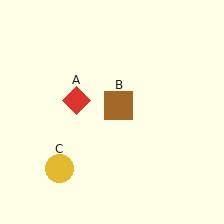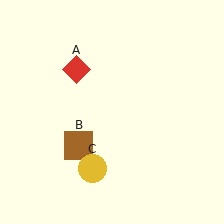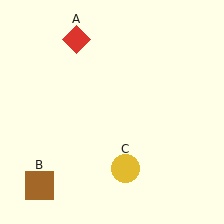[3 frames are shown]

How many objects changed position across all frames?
3 objects changed position: red diamond (object A), brown square (object B), yellow circle (object C).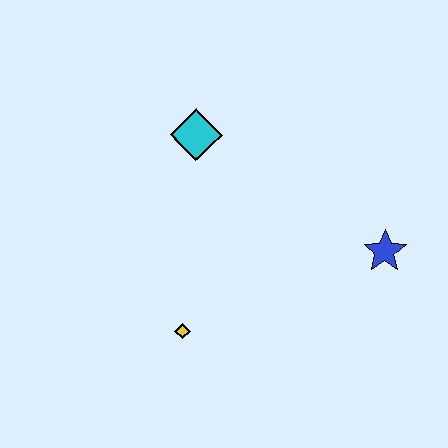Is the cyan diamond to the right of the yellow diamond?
Yes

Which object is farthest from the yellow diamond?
The blue star is farthest from the yellow diamond.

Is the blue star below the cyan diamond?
Yes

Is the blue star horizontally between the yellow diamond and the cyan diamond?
No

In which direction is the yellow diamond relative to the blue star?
The yellow diamond is to the left of the blue star.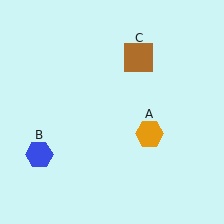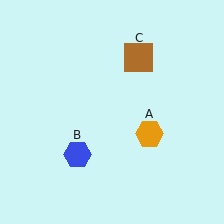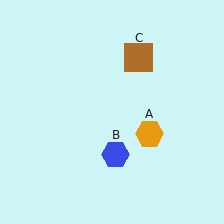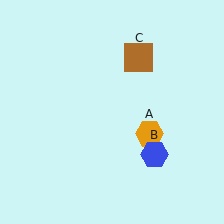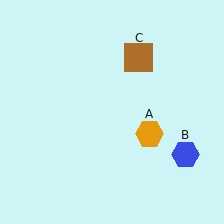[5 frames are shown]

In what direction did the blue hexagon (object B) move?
The blue hexagon (object B) moved right.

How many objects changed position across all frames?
1 object changed position: blue hexagon (object B).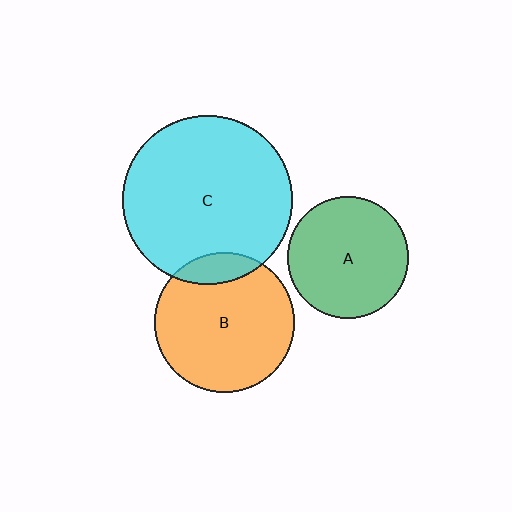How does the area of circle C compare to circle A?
Approximately 2.0 times.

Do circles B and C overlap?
Yes.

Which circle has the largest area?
Circle C (cyan).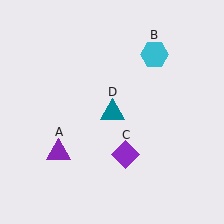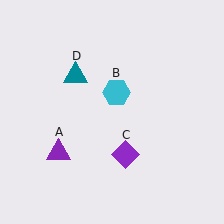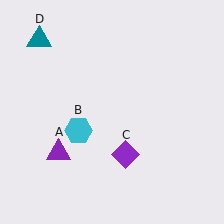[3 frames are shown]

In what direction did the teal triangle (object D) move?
The teal triangle (object D) moved up and to the left.